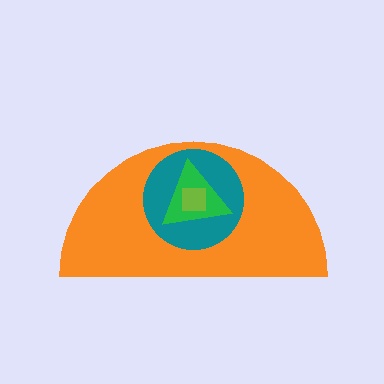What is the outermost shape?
The orange semicircle.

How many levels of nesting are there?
4.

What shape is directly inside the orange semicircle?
The teal circle.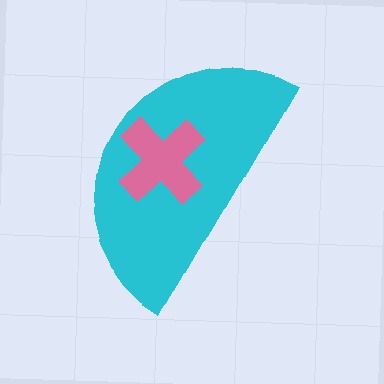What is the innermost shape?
The pink cross.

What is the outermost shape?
The cyan semicircle.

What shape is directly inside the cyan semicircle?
The pink cross.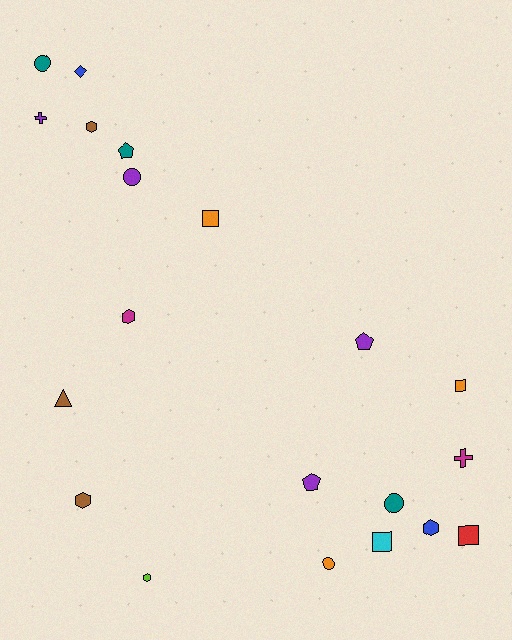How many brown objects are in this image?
There are 3 brown objects.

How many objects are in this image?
There are 20 objects.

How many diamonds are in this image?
There is 1 diamond.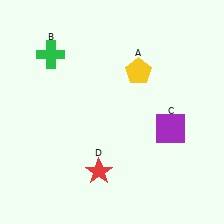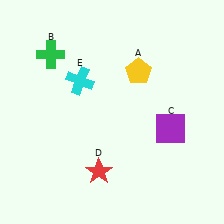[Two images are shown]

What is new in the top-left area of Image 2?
A cyan cross (E) was added in the top-left area of Image 2.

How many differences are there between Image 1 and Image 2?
There is 1 difference between the two images.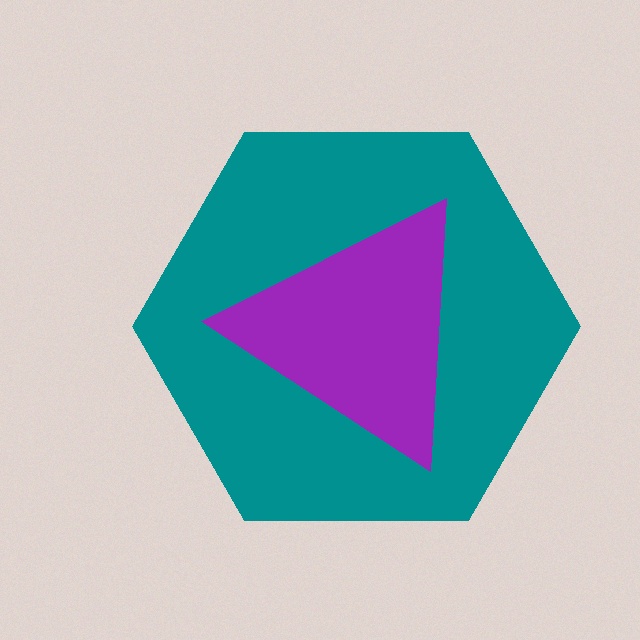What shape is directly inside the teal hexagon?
The purple triangle.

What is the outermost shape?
The teal hexagon.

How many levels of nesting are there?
2.